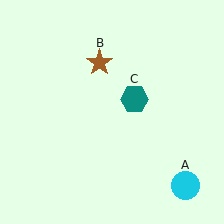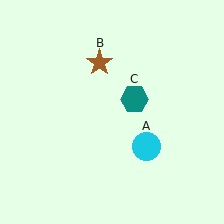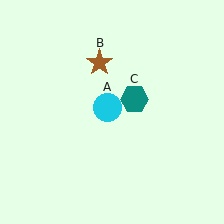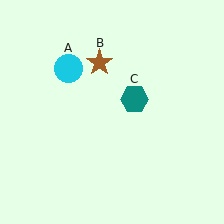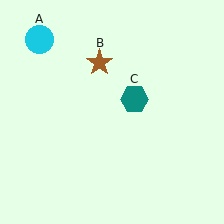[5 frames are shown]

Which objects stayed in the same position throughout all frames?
Brown star (object B) and teal hexagon (object C) remained stationary.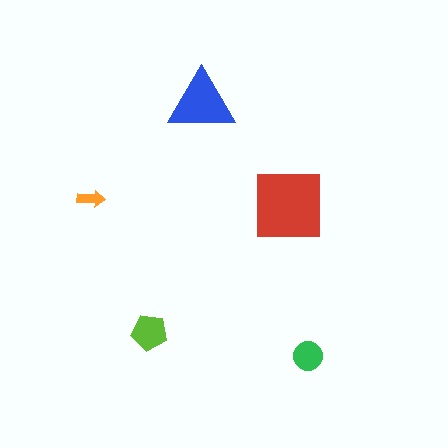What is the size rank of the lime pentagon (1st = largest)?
3rd.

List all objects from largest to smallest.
The red square, the blue triangle, the lime pentagon, the green circle, the orange arrow.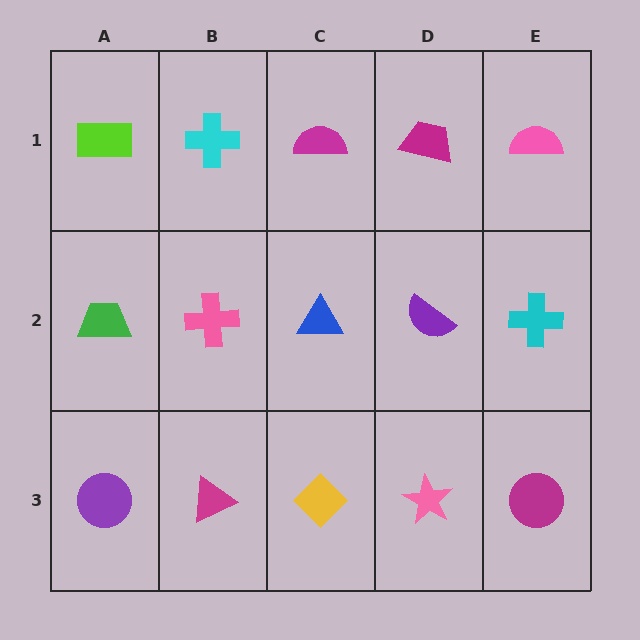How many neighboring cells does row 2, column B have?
4.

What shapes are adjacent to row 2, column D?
A magenta trapezoid (row 1, column D), a pink star (row 3, column D), a blue triangle (row 2, column C), a cyan cross (row 2, column E).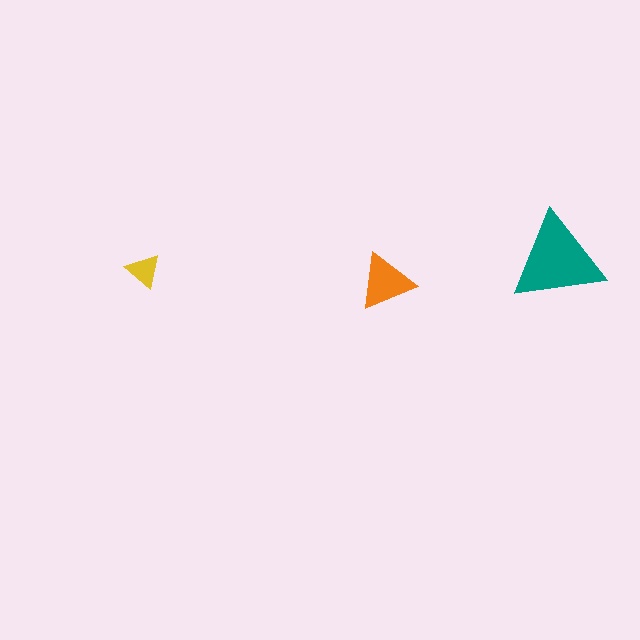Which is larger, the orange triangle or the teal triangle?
The teal one.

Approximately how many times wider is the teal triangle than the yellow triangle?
About 2.5 times wider.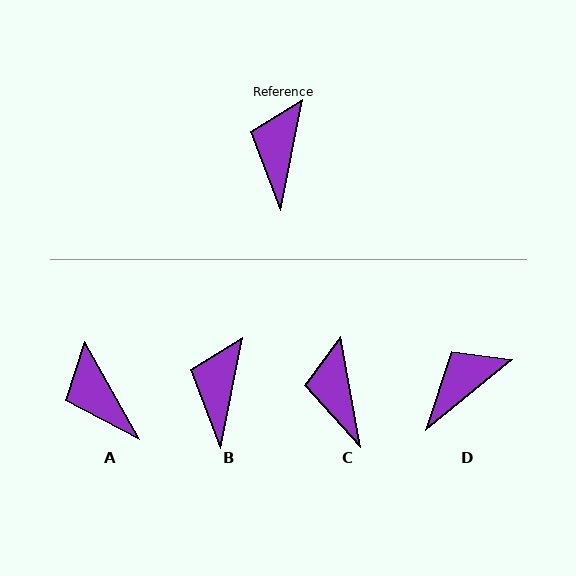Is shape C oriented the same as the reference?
No, it is off by about 21 degrees.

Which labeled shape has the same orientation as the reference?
B.